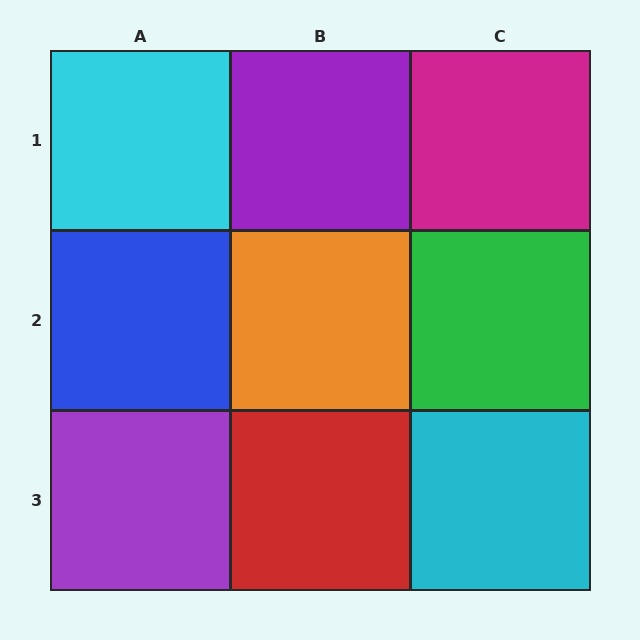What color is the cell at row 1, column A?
Cyan.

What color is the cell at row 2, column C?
Green.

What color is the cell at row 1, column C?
Magenta.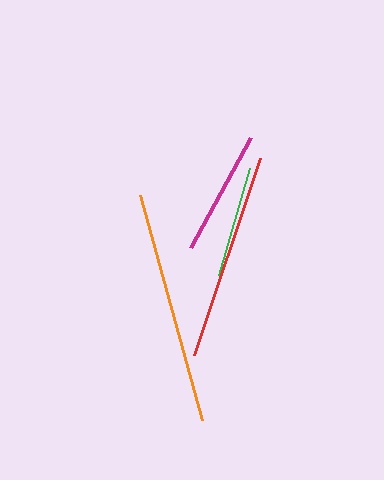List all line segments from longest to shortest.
From longest to shortest: orange, red, magenta, green.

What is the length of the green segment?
The green segment is approximately 111 pixels long.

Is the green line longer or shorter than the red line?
The red line is longer than the green line.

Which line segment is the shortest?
The green line is the shortest at approximately 111 pixels.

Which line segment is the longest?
The orange line is the longest at approximately 234 pixels.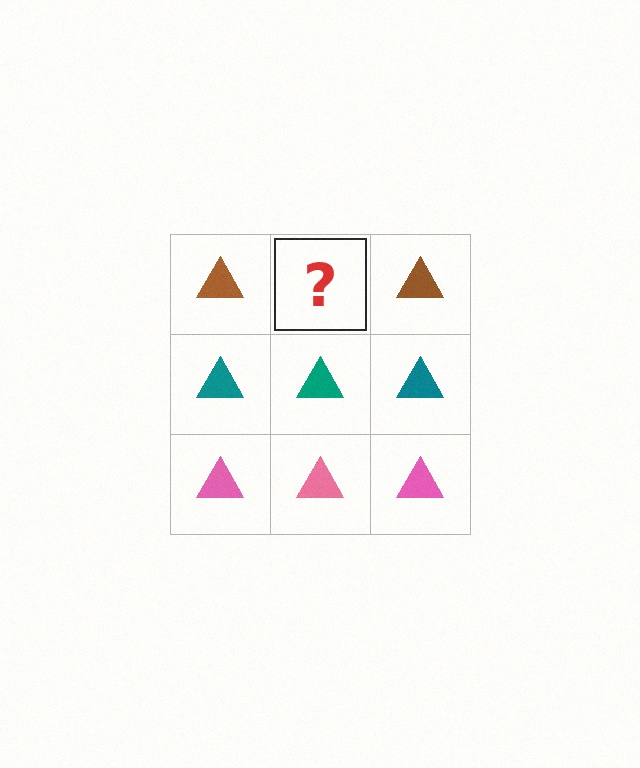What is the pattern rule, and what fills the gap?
The rule is that each row has a consistent color. The gap should be filled with a brown triangle.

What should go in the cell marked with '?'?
The missing cell should contain a brown triangle.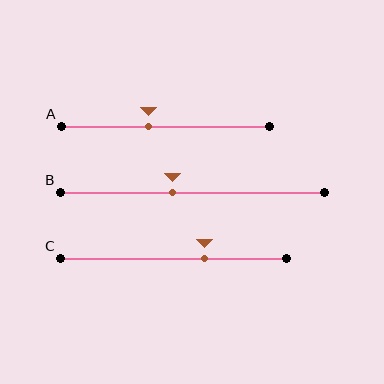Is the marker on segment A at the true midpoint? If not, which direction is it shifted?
No, the marker on segment A is shifted to the left by about 8% of the segment length.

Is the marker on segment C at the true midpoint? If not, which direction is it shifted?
No, the marker on segment C is shifted to the right by about 14% of the segment length.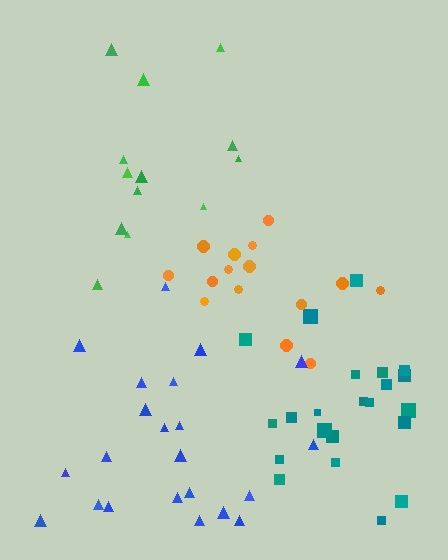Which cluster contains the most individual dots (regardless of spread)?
Teal (22).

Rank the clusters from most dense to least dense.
teal, orange, blue, green.